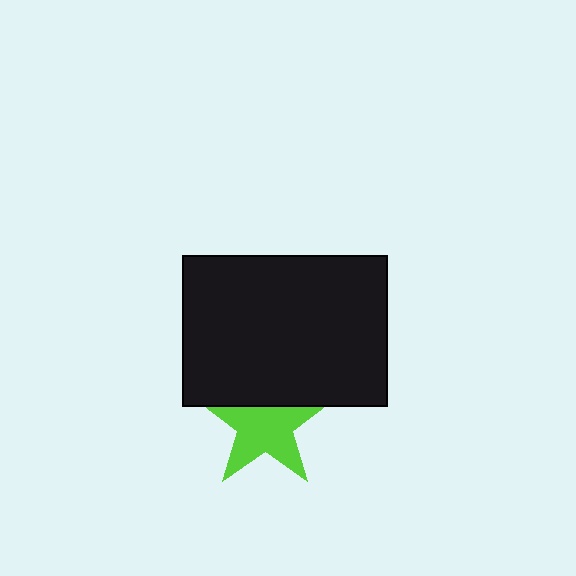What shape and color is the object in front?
The object in front is a black rectangle.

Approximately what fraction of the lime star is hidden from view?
Roughly 31% of the lime star is hidden behind the black rectangle.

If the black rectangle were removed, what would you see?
You would see the complete lime star.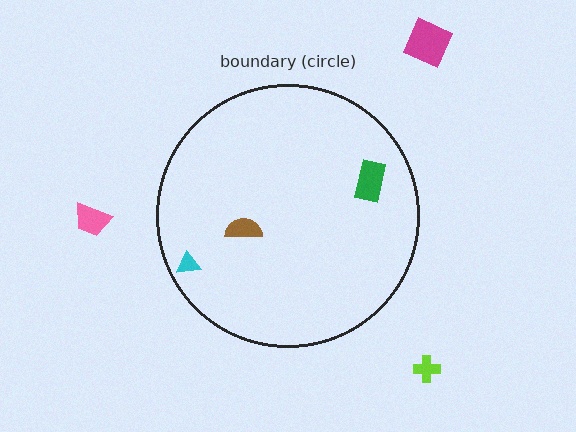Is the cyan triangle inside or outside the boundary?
Inside.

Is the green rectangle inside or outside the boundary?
Inside.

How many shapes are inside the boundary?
3 inside, 3 outside.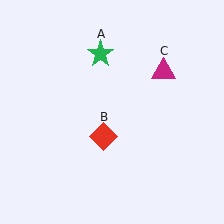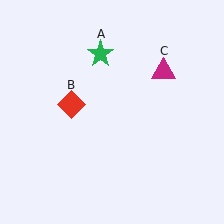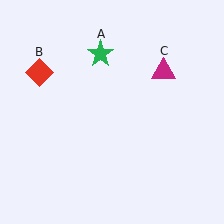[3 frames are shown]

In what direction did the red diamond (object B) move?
The red diamond (object B) moved up and to the left.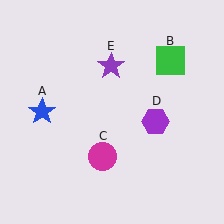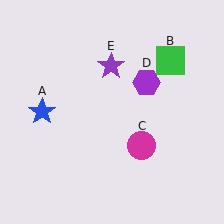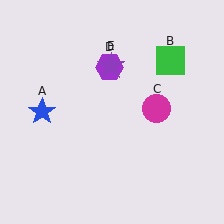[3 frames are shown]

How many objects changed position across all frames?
2 objects changed position: magenta circle (object C), purple hexagon (object D).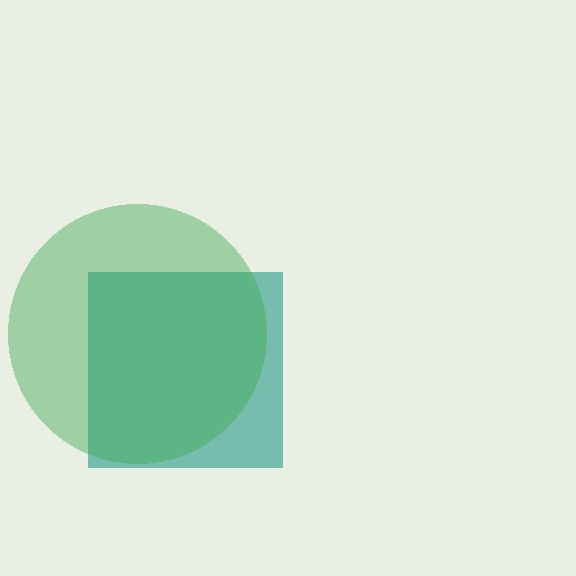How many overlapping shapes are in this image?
There are 2 overlapping shapes in the image.